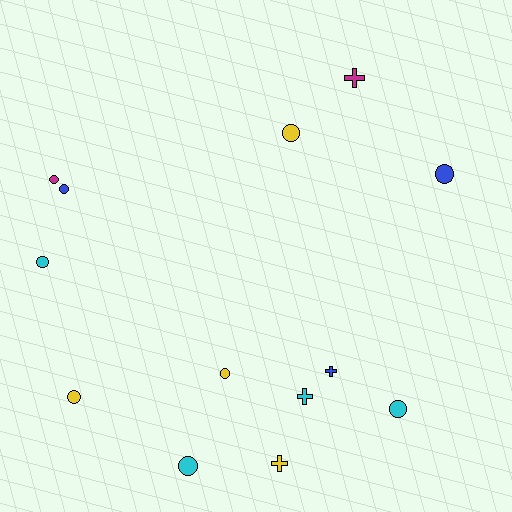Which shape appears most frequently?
Circle, with 9 objects.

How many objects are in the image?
There are 13 objects.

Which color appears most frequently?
Cyan, with 4 objects.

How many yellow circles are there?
There are 3 yellow circles.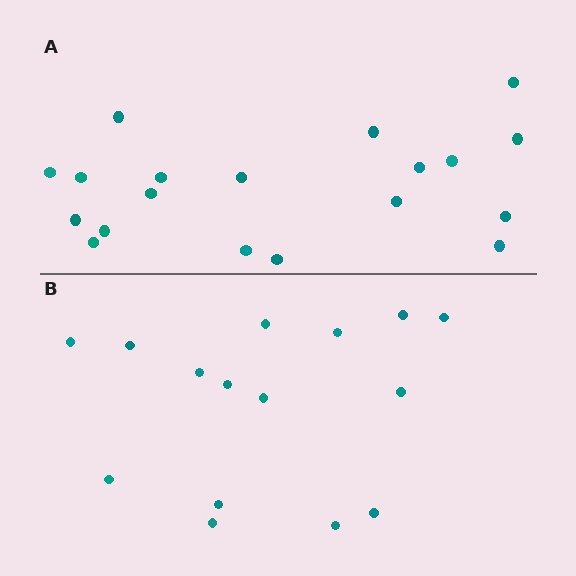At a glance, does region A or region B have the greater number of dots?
Region A (the top region) has more dots.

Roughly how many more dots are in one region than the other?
Region A has about 4 more dots than region B.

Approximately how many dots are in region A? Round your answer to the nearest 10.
About 20 dots. (The exact count is 19, which rounds to 20.)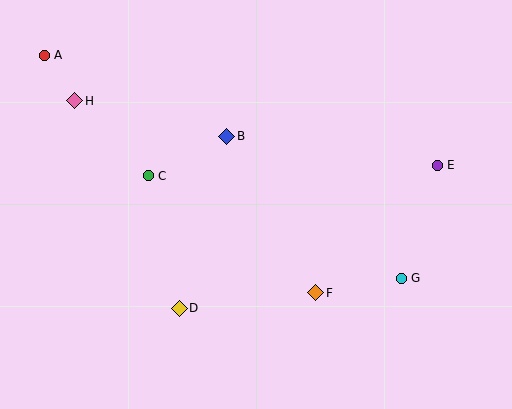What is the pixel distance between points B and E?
The distance between B and E is 212 pixels.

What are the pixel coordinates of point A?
Point A is at (44, 55).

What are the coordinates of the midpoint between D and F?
The midpoint between D and F is at (248, 301).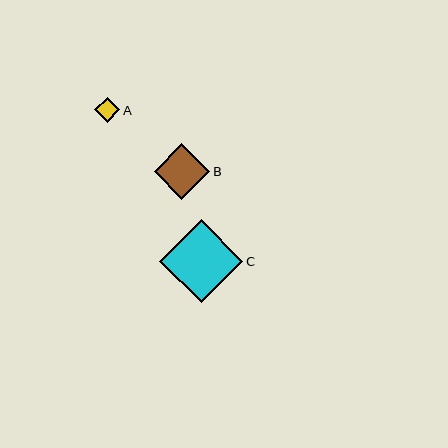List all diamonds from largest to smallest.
From largest to smallest: C, B, A.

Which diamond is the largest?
Diamond C is the largest with a size of approximately 83 pixels.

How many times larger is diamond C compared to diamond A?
Diamond C is approximately 3.3 times the size of diamond A.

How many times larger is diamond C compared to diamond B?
Diamond C is approximately 1.5 times the size of diamond B.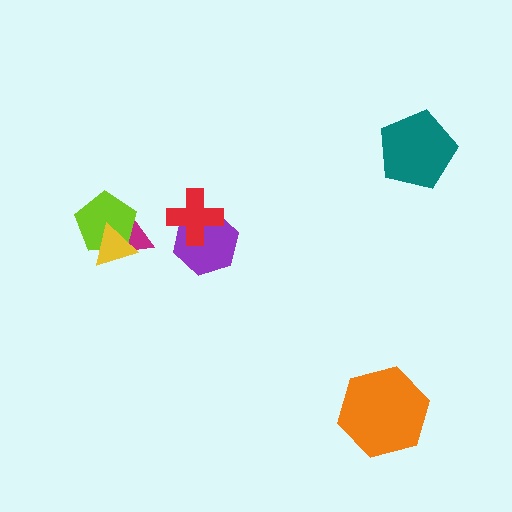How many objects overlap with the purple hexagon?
1 object overlaps with the purple hexagon.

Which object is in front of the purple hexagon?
The red cross is in front of the purple hexagon.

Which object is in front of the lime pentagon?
The yellow triangle is in front of the lime pentagon.